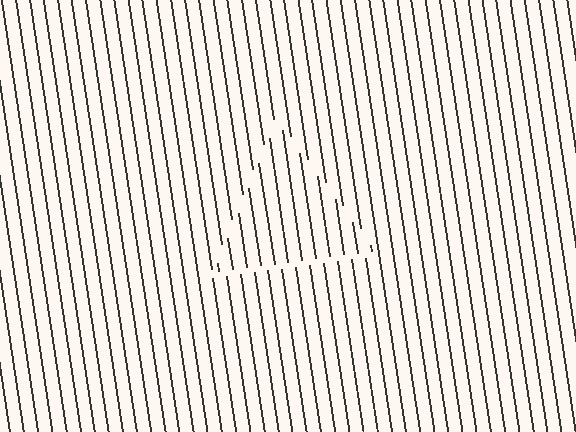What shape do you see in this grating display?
An illusory triangle. The interior of the shape contains the same grating, shifted by half a period — the contour is defined by the phase discontinuity where line-ends from the inner and outer gratings abut.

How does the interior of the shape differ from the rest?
The interior of the shape contains the same grating, shifted by half a period — the contour is defined by the phase discontinuity where line-ends from the inner and outer gratings abut.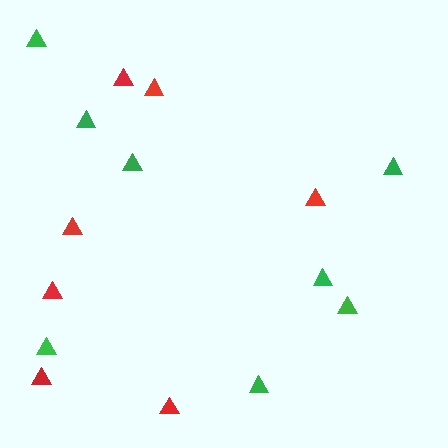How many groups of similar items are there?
There are 2 groups: one group of green triangles (8) and one group of red triangles (7).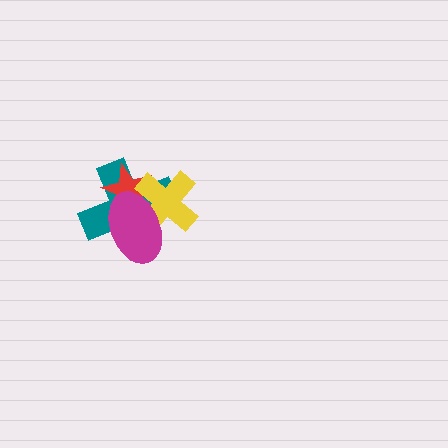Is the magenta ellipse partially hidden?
No, no other shape covers it.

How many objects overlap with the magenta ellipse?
3 objects overlap with the magenta ellipse.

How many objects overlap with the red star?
3 objects overlap with the red star.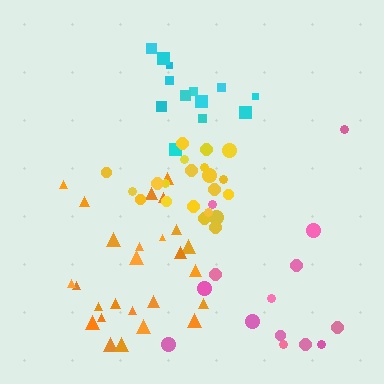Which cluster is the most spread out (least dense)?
Pink.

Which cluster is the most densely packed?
Yellow.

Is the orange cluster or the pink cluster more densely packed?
Orange.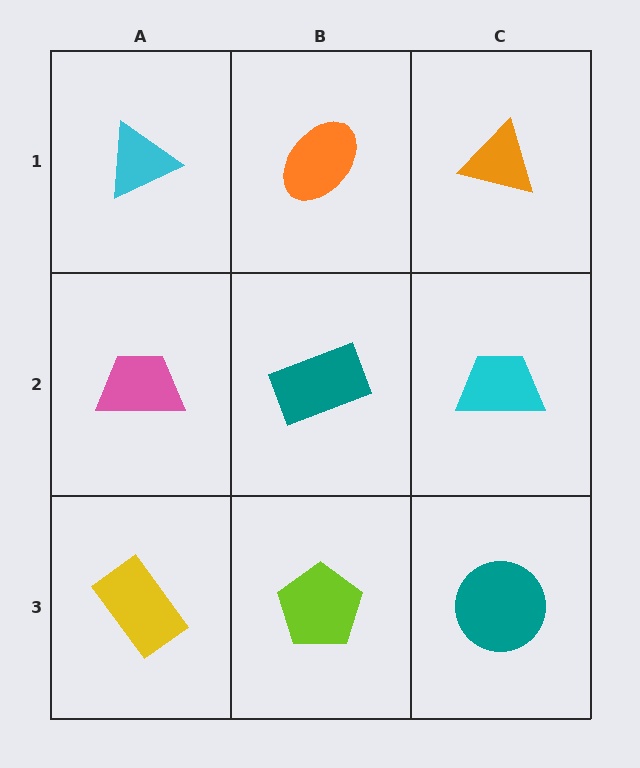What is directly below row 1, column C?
A cyan trapezoid.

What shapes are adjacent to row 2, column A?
A cyan triangle (row 1, column A), a yellow rectangle (row 3, column A), a teal rectangle (row 2, column B).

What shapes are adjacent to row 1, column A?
A pink trapezoid (row 2, column A), an orange ellipse (row 1, column B).